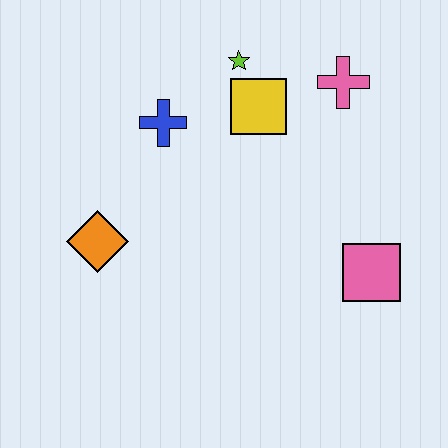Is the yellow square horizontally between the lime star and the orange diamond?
No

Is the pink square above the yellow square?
No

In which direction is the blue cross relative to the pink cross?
The blue cross is to the left of the pink cross.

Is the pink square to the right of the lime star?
Yes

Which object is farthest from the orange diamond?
The pink cross is farthest from the orange diamond.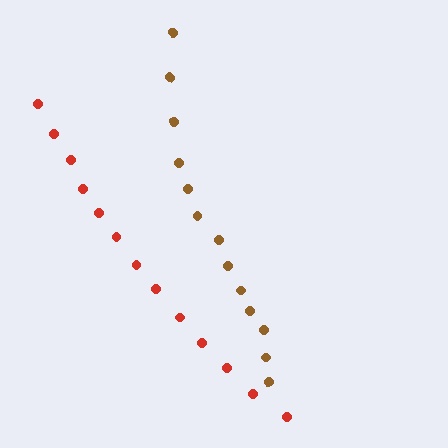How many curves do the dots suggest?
There are 2 distinct paths.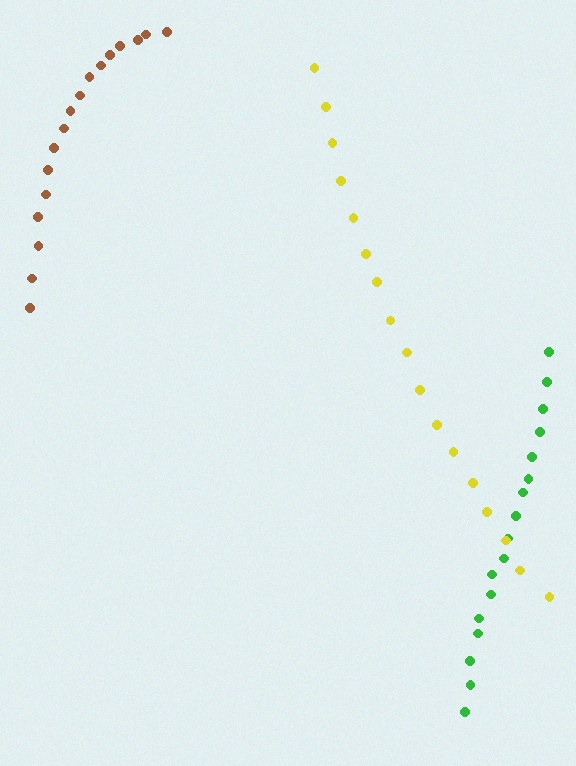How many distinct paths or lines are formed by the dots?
There are 3 distinct paths.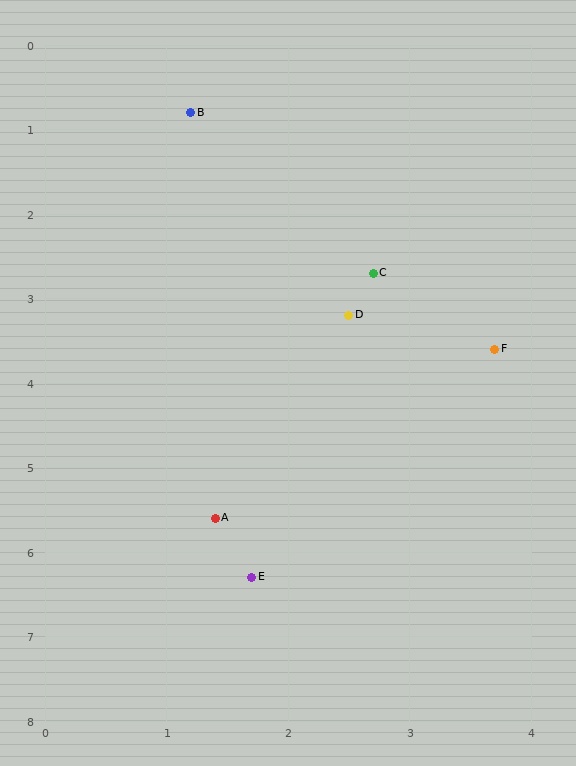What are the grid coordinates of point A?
Point A is at approximately (1.4, 5.6).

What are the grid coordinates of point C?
Point C is at approximately (2.7, 2.7).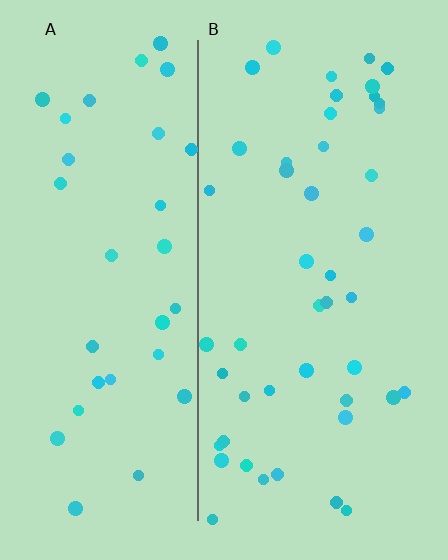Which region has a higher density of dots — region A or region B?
B (the right).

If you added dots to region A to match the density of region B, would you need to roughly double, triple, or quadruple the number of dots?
Approximately double.